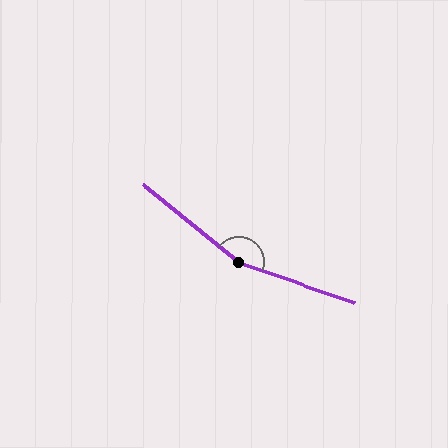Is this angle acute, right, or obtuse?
It is obtuse.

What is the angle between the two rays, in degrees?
Approximately 160 degrees.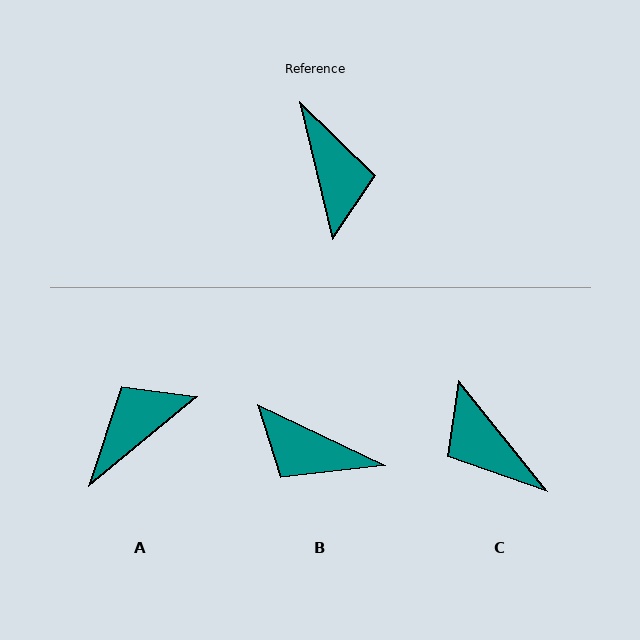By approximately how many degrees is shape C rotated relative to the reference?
Approximately 155 degrees clockwise.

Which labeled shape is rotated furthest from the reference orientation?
C, about 155 degrees away.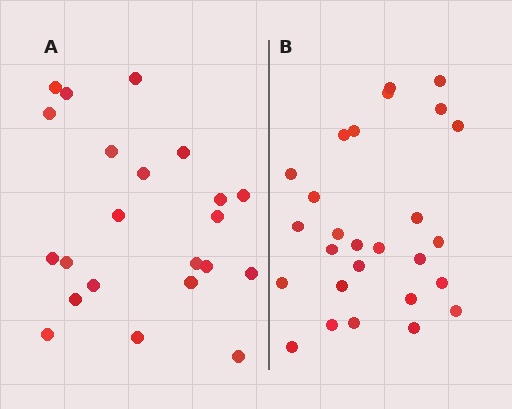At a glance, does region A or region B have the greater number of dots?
Region B (the right region) has more dots.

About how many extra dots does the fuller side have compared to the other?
Region B has about 5 more dots than region A.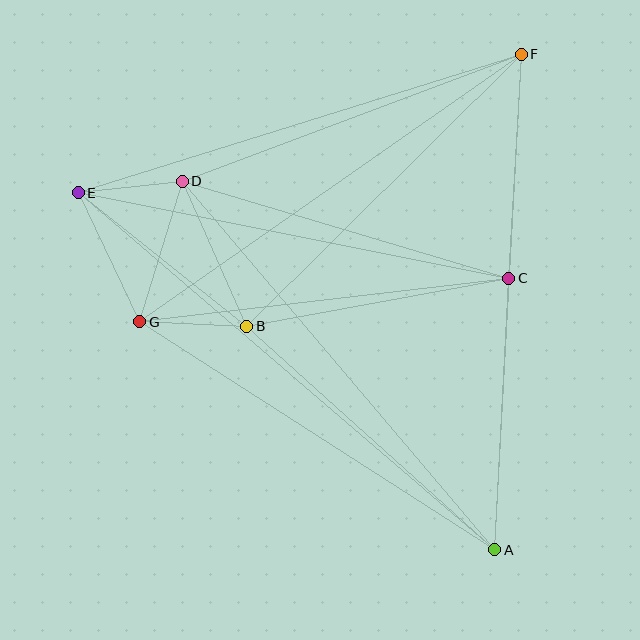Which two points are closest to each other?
Points D and E are closest to each other.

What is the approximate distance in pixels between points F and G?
The distance between F and G is approximately 466 pixels.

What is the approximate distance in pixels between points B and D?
The distance between B and D is approximately 158 pixels.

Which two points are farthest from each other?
Points A and E are farthest from each other.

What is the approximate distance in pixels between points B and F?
The distance between B and F is approximately 386 pixels.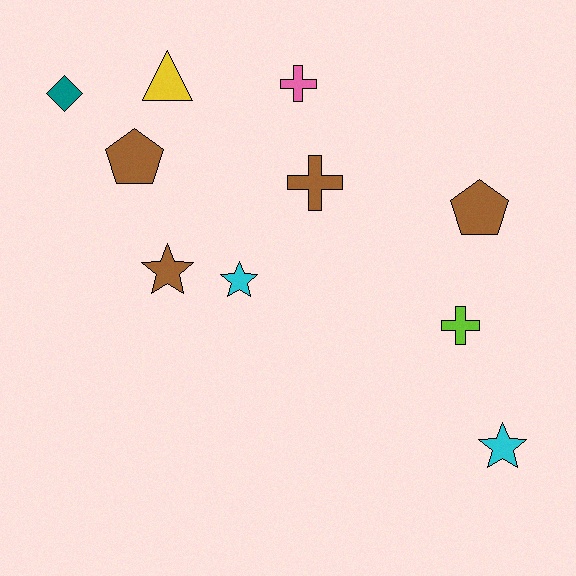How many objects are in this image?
There are 10 objects.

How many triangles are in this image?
There is 1 triangle.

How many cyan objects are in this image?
There are 2 cyan objects.